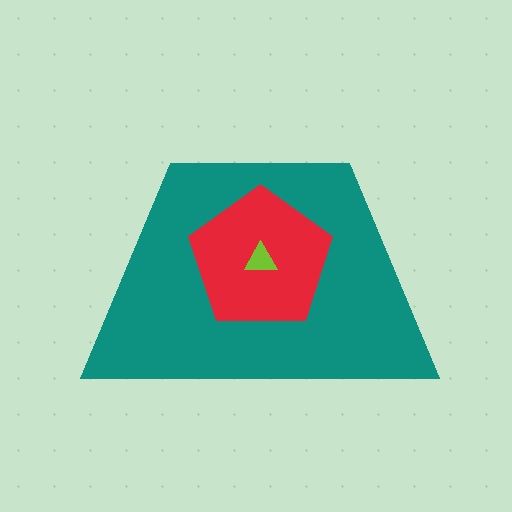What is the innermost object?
The lime triangle.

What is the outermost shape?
The teal trapezoid.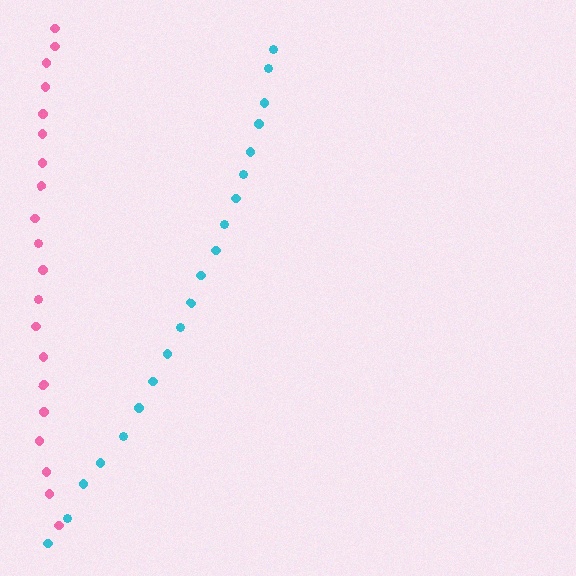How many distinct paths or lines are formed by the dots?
There are 2 distinct paths.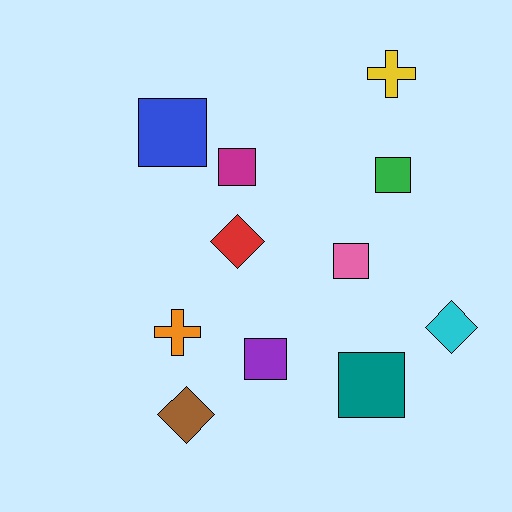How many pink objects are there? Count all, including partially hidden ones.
There is 1 pink object.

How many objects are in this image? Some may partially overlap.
There are 11 objects.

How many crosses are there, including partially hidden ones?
There are 2 crosses.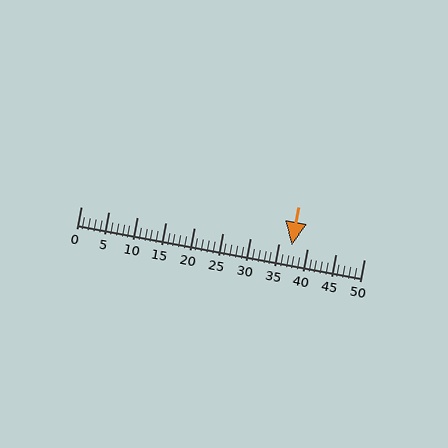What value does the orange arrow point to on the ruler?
The orange arrow points to approximately 37.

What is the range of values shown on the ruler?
The ruler shows values from 0 to 50.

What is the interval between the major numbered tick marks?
The major tick marks are spaced 5 units apart.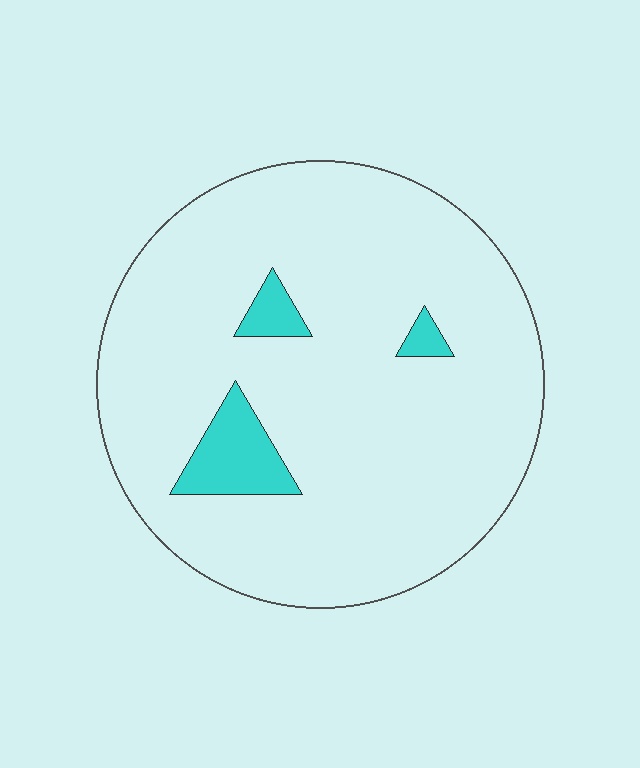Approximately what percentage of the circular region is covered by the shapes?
Approximately 10%.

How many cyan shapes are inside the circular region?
3.